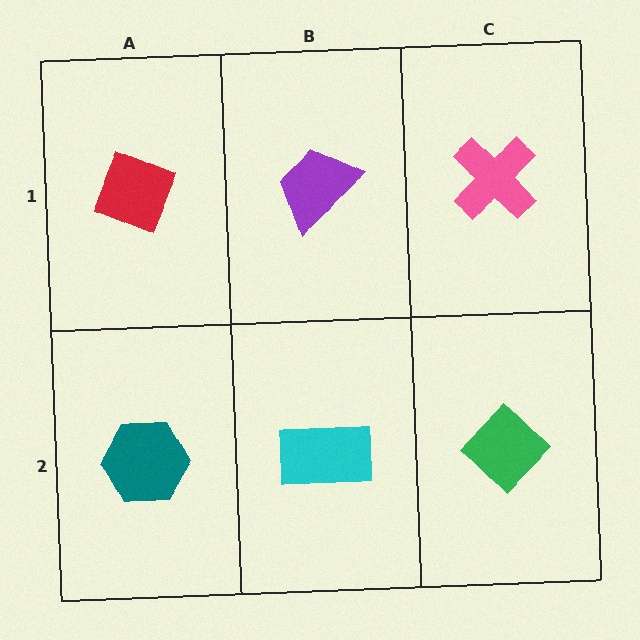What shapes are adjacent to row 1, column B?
A cyan rectangle (row 2, column B), a red diamond (row 1, column A), a pink cross (row 1, column C).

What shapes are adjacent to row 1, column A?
A teal hexagon (row 2, column A), a purple trapezoid (row 1, column B).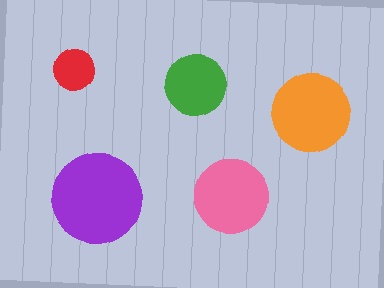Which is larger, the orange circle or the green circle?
The orange one.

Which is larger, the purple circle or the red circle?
The purple one.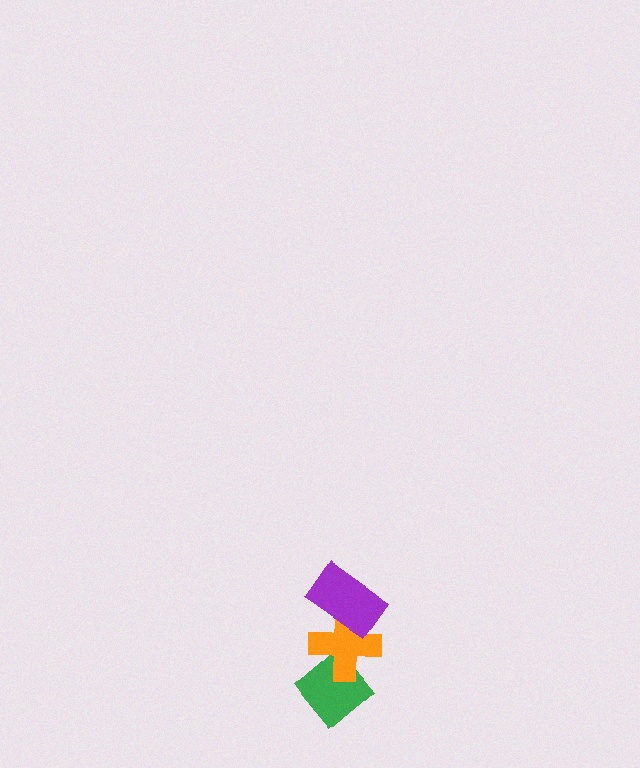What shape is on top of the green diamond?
The orange cross is on top of the green diamond.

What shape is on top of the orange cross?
The purple rectangle is on top of the orange cross.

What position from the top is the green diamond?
The green diamond is 3rd from the top.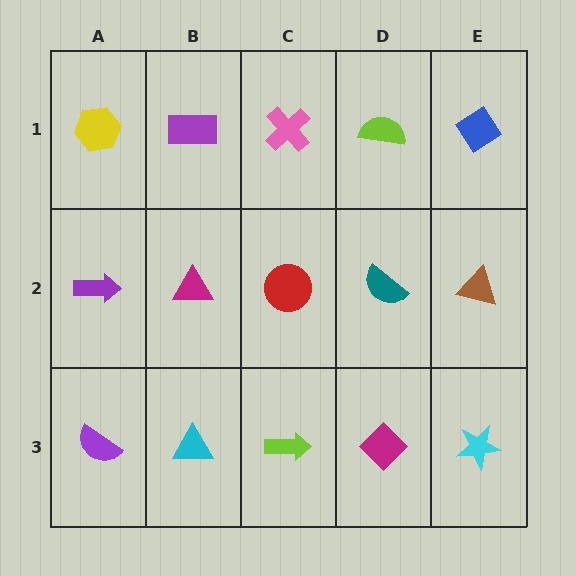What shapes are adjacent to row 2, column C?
A pink cross (row 1, column C), a lime arrow (row 3, column C), a magenta triangle (row 2, column B), a teal semicircle (row 2, column D).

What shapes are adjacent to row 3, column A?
A purple arrow (row 2, column A), a cyan triangle (row 3, column B).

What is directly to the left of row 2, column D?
A red circle.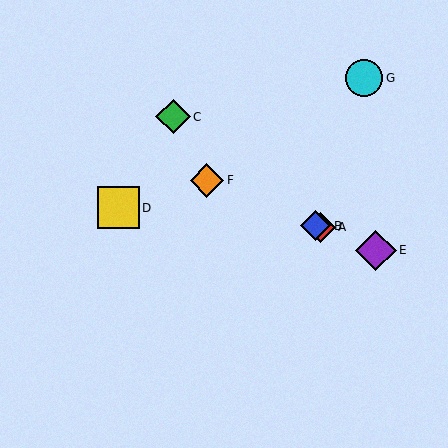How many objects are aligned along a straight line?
4 objects (A, B, E, F) are aligned along a straight line.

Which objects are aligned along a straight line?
Objects A, B, E, F are aligned along a straight line.